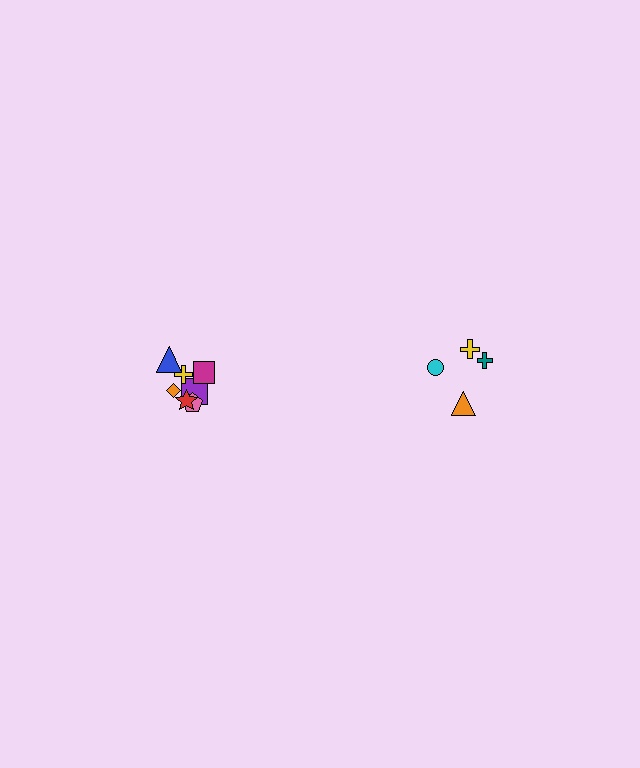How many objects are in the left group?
There are 7 objects.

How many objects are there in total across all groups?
There are 11 objects.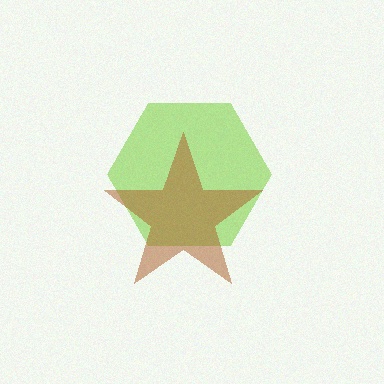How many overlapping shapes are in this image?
There are 2 overlapping shapes in the image.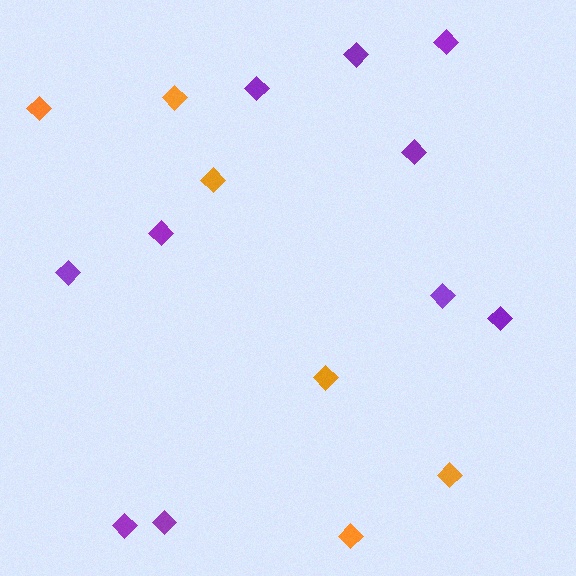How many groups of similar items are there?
There are 2 groups: one group of purple diamonds (10) and one group of orange diamonds (6).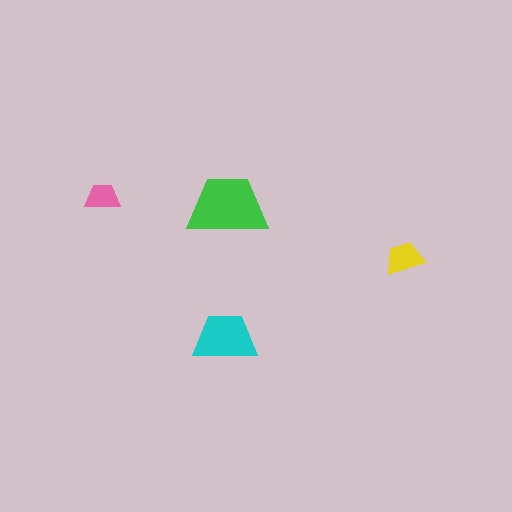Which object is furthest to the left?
The pink trapezoid is leftmost.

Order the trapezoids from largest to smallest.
the green one, the cyan one, the yellow one, the pink one.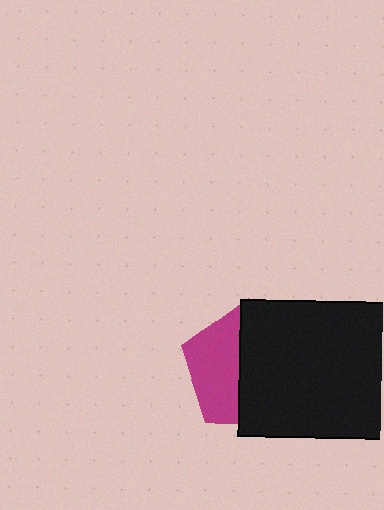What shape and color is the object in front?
The object in front is a black rectangle.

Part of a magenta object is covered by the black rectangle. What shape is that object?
It is a pentagon.